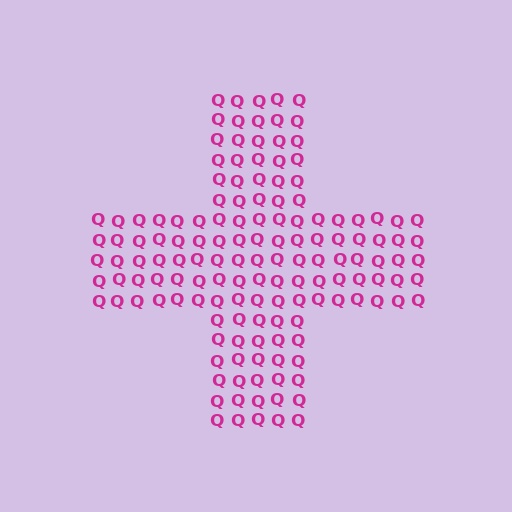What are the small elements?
The small elements are letter Q's.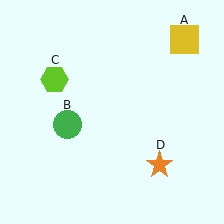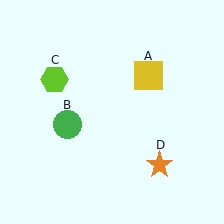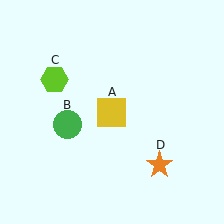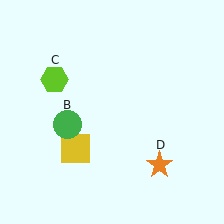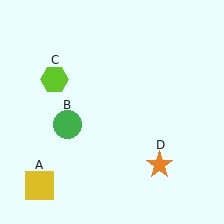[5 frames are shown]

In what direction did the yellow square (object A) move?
The yellow square (object A) moved down and to the left.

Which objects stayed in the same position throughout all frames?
Green circle (object B) and lime hexagon (object C) and orange star (object D) remained stationary.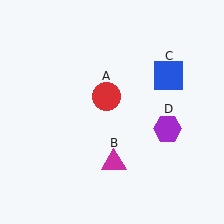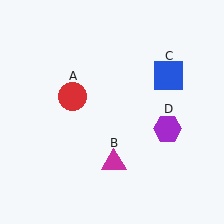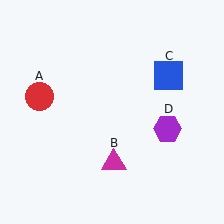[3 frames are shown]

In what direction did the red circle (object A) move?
The red circle (object A) moved left.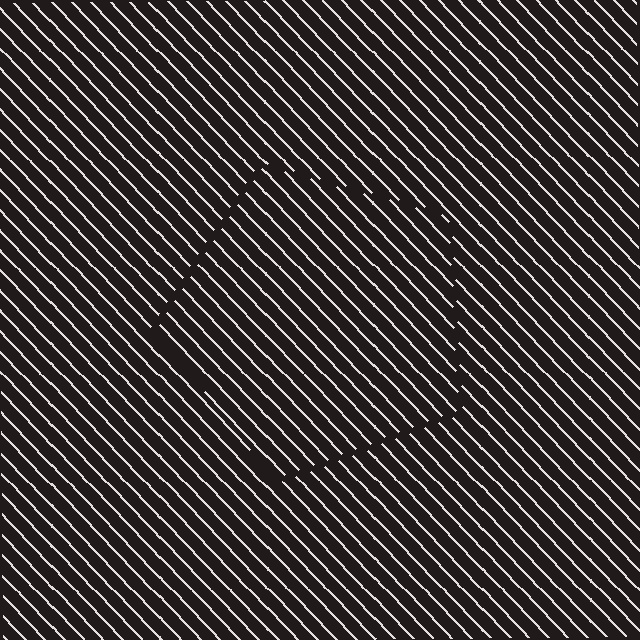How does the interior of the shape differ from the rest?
The interior of the shape contains the same grating, shifted by half a period — the contour is defined by the phase discontinuity where line-ends from the inner and outer gratings abut.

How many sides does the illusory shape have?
5 sides — the line-ends trace a pentagon.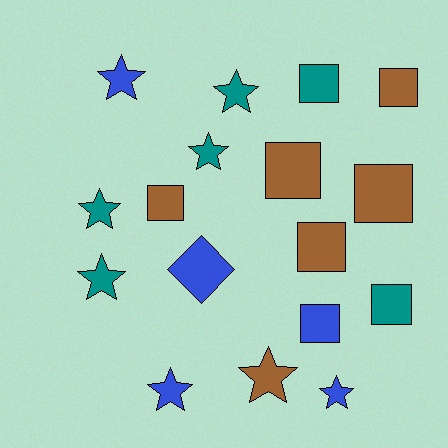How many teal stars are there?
There are 4 teal stars.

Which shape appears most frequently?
Star, with 8 objects.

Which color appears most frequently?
Brown, with 6 objects.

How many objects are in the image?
There are 17 objects.